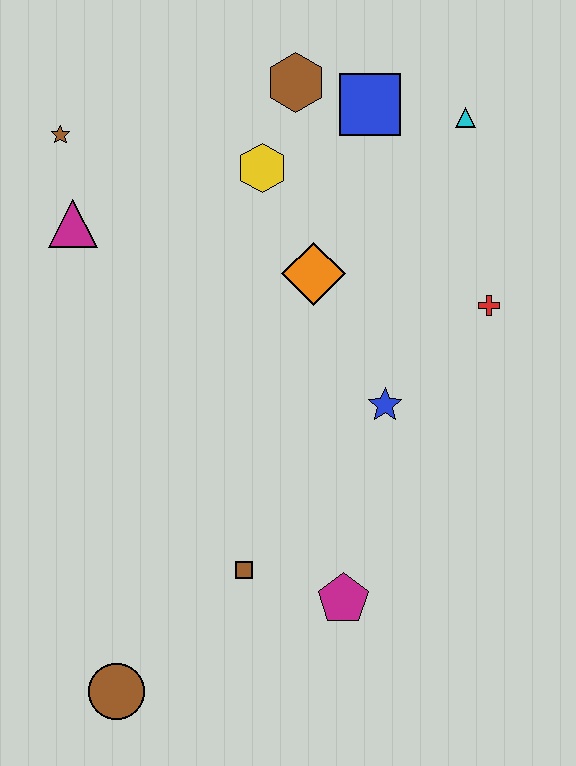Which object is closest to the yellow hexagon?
The brown hexagon is closest to the yellow hexagon.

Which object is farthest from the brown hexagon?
The brown circle is farthest from the brown hexagon.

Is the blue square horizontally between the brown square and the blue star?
Yes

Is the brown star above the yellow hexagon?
Yes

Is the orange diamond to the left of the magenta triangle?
No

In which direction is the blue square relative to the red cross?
The blue square is above the red cross.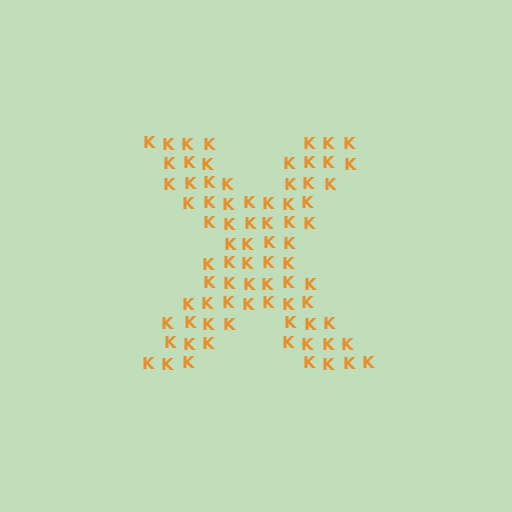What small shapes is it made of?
It is made of small letter K's.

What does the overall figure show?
The overall figure shows the letter X.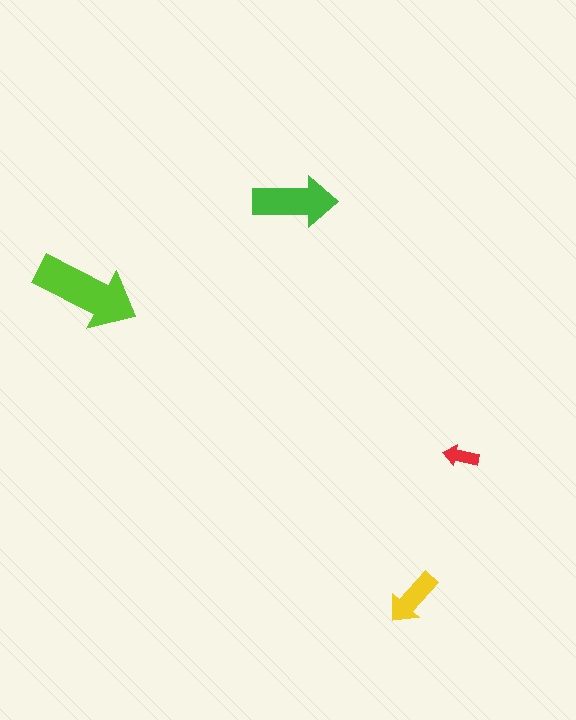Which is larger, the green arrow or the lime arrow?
The lime one.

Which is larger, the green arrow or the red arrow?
The green one.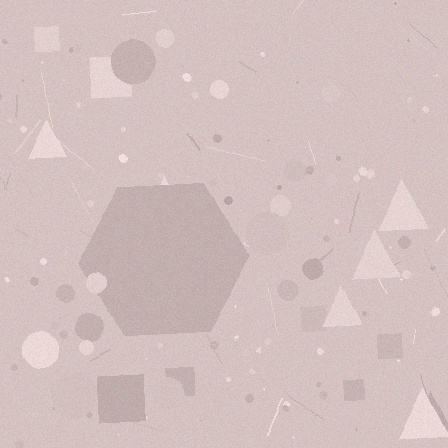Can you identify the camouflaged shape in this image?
The camouflaged shape is a hexagon.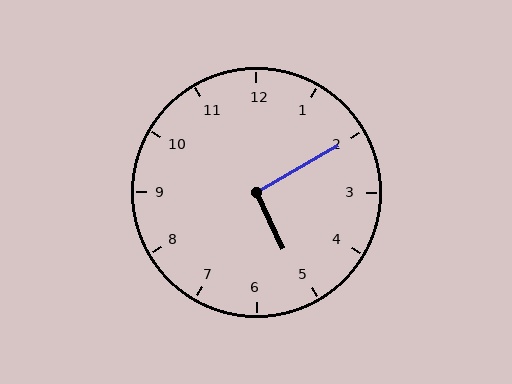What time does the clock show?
5:10.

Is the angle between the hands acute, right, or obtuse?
It is right.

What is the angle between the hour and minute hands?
Approximately 95 degrees.